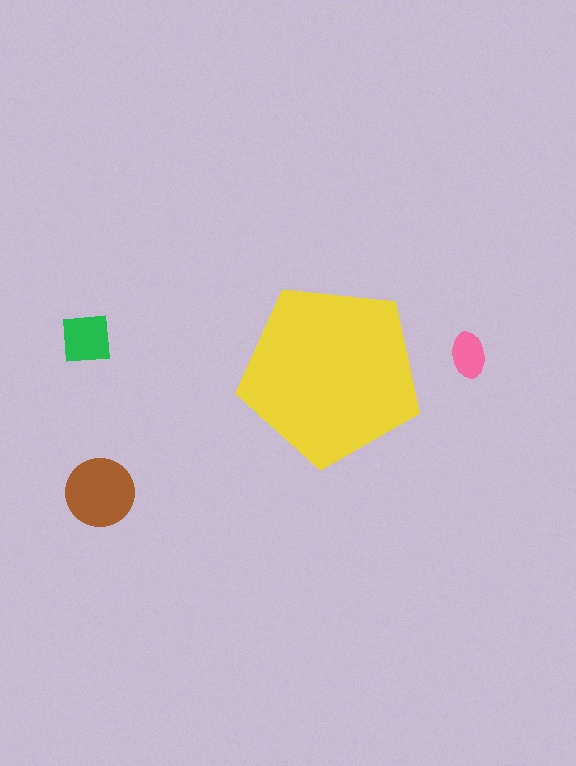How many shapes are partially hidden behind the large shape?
0 shapes are partially hidden.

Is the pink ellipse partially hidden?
No, the pink ellipse is fully visible.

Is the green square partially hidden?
No, the green square is fully visible.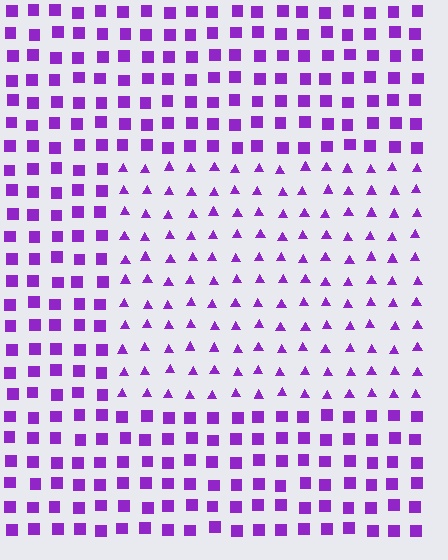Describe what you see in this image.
The image is filled with small purple elements arranged in a uniform grid. A rectangle-shaped region contains triangles, while the surrounding area contains squares. The boundary is defined purely by the change in element shape.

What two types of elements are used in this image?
The image uses triangles inside the rectangle region and squares outside it.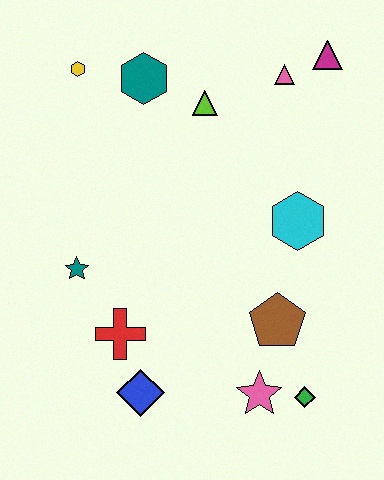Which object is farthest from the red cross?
The magenta triangle is farthest from the red cross.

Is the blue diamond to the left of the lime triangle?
Yes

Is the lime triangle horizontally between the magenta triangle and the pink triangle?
No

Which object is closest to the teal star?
The red cross is closest to the teal star.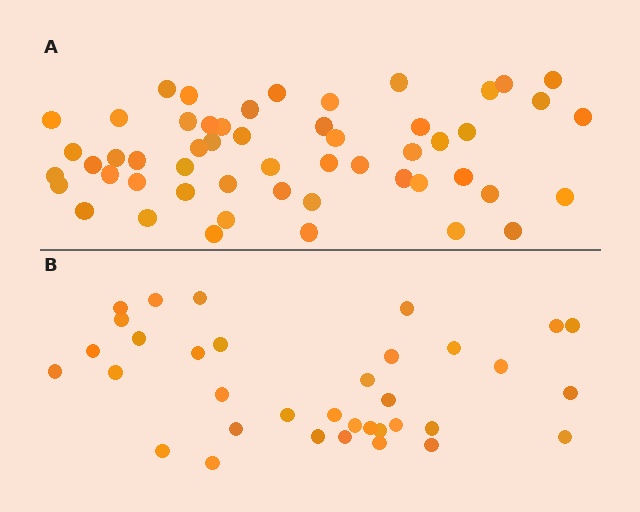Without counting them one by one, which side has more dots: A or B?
Region A (the top region) has more dots.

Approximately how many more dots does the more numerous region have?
Region A has approximately 20 more dots than region B.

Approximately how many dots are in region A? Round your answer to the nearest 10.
About 50 dots. (The exact count is 53, which rounds to 50.)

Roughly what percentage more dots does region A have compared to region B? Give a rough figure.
About 50% more.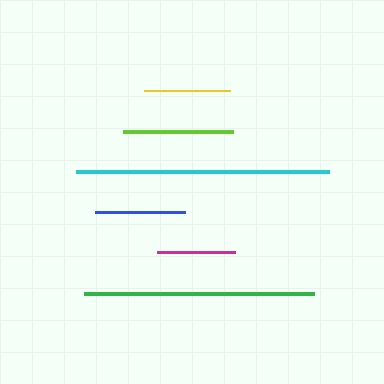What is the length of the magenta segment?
The magenta segment is approximately 78 pixels long.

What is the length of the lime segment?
The lime segment is approximately 110 pixels long.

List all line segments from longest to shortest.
From longest to shortest: cyan, green, lime, blue, yellow, magenta.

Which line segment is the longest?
The cyan line is the longest at approximately 253 pixels.